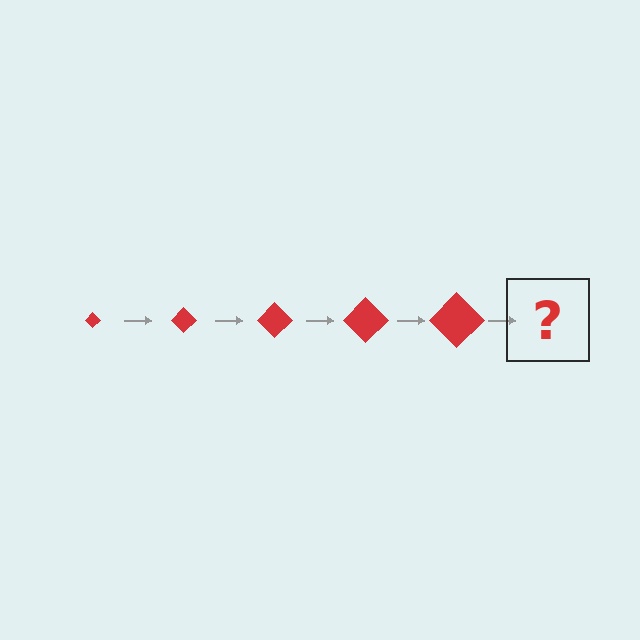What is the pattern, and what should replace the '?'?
The pattern is that the diamond gets progressively larger each step. The '?' should be a red diamond, larger than the previous one.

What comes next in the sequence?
The next element should be a red diamond, larger than the previous one.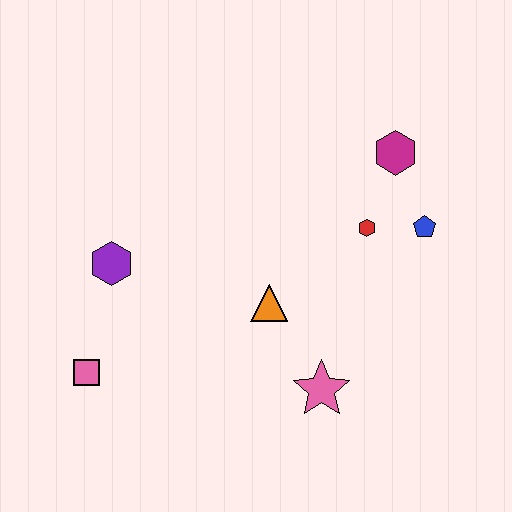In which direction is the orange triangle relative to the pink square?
The orange triangle is to the right of the pink square.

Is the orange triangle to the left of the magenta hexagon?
Yes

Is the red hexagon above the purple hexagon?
Yes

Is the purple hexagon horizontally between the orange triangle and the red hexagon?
No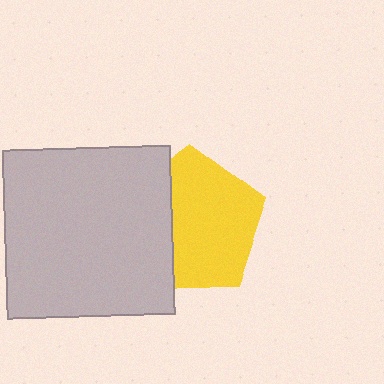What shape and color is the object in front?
The object in front is a light gray square.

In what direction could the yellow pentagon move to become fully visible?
The yellow pentagon could move right. That would shift it out from behind the light gray square entirely.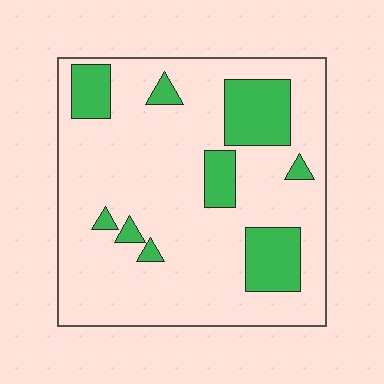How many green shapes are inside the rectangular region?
9.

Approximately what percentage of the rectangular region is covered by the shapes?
Approximately 20%.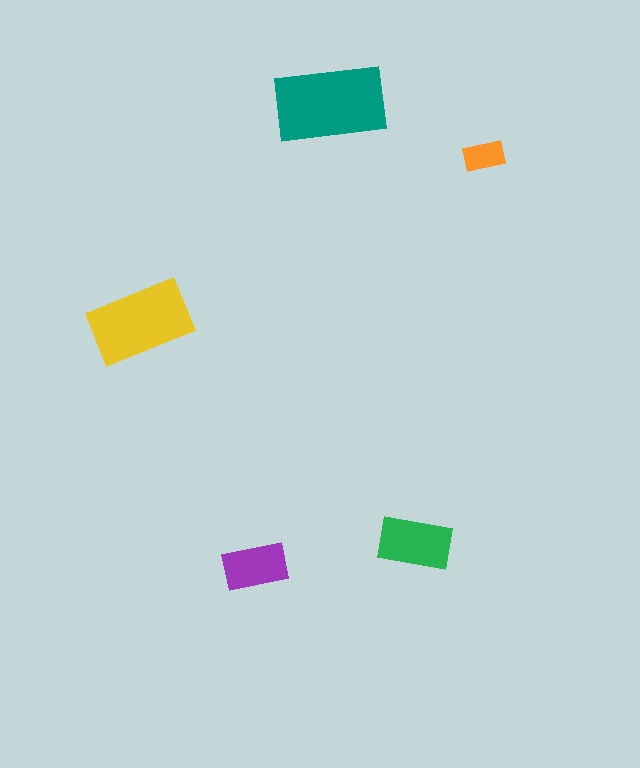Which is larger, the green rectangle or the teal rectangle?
The teal one.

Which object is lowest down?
The purple rectangle is bottommost.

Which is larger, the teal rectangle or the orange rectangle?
The teal one.